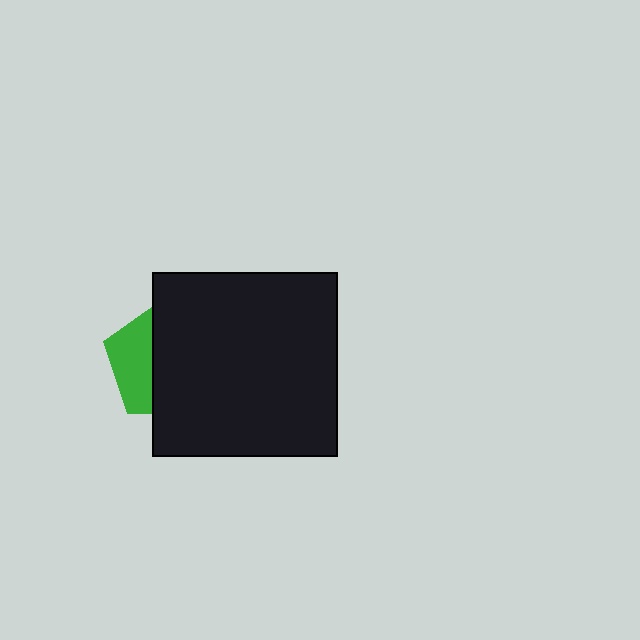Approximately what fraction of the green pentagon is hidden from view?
Roughly 65% of the green pentagon is hidden behind the black square.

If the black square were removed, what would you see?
You would see the complete green pentagon.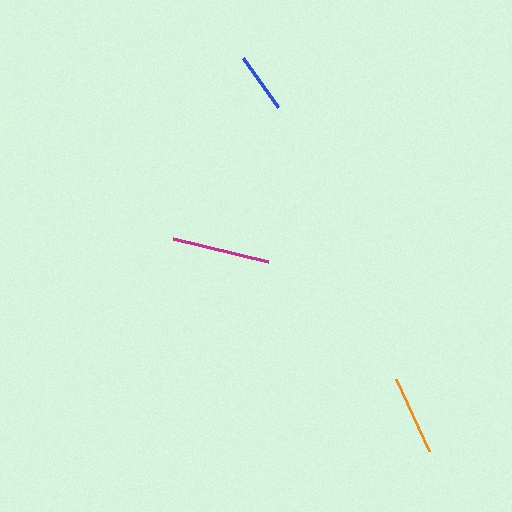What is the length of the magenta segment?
The magenta segment is approximately 98 pixels long.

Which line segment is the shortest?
The blue line is the shortest at approximately 60 pixels.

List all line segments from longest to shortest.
From longest to shortest: magenta, orange, blue.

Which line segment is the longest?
The magenta line is the longest at approximately 98 pixels.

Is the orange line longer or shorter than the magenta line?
The magenta line is longer than the orange line.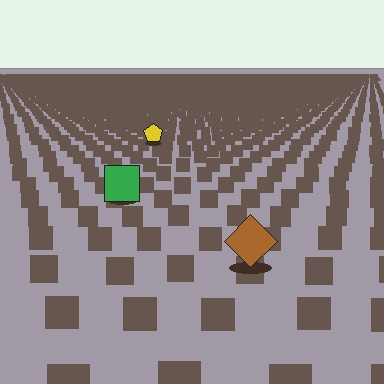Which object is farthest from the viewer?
The yellow pentagon is farthest from the viewer. It appears smaller and the ground texture around it is denser.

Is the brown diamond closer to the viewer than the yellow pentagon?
Yes. The brown diamond is closer — you can tell from the texture gradient: the ground texture is coarser near it.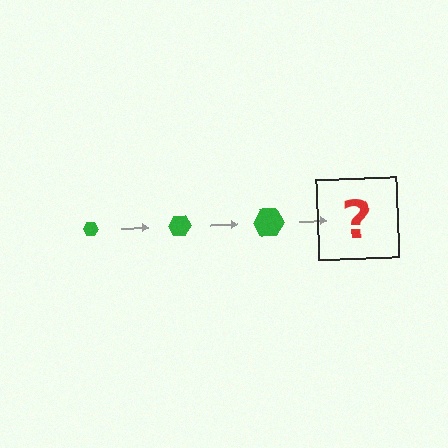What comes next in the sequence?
The next element should be a green hexagon, larger than the previous one.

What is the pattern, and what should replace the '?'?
The pattern is that the hexagon gets progressively larger each step. The '?' should be a green hexagon, larger than the previous one.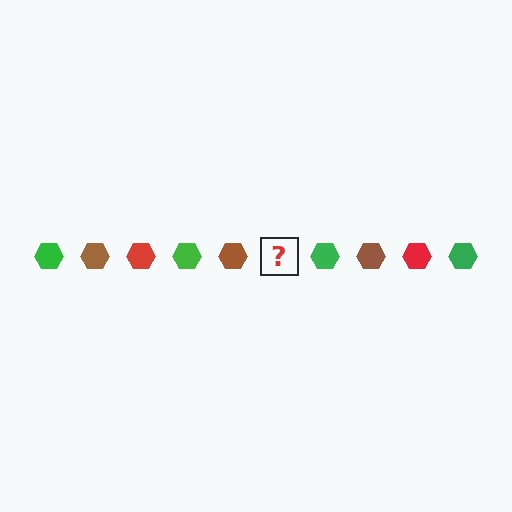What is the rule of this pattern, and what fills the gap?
The rule is that the pattern cycles through green, brown, red hexagons. The gap should be filled with a red hexagon.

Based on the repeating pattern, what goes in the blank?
The blank should be a red hexagon.